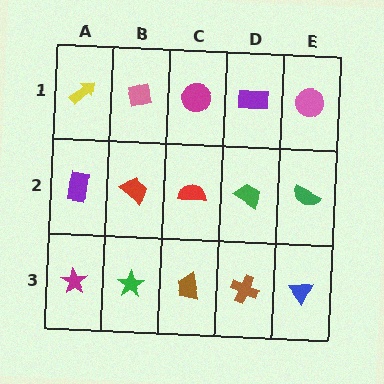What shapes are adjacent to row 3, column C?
A red semicircle (row 2, column C), a green star (row 3, column B), a brown cross (row 3, column D).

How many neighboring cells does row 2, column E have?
3.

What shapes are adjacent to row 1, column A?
A purple rectangle (row 2, column A), a pink square (row 1, column B).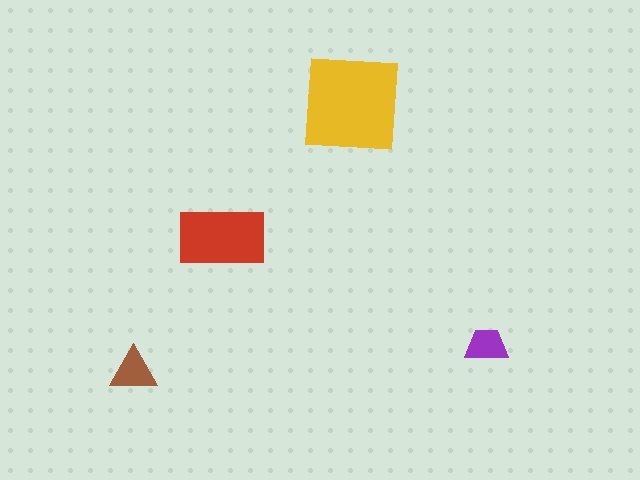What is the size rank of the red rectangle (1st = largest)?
2nd.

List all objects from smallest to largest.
The purple trapezoid, the brown triangle, the red rectangle, the yellow square.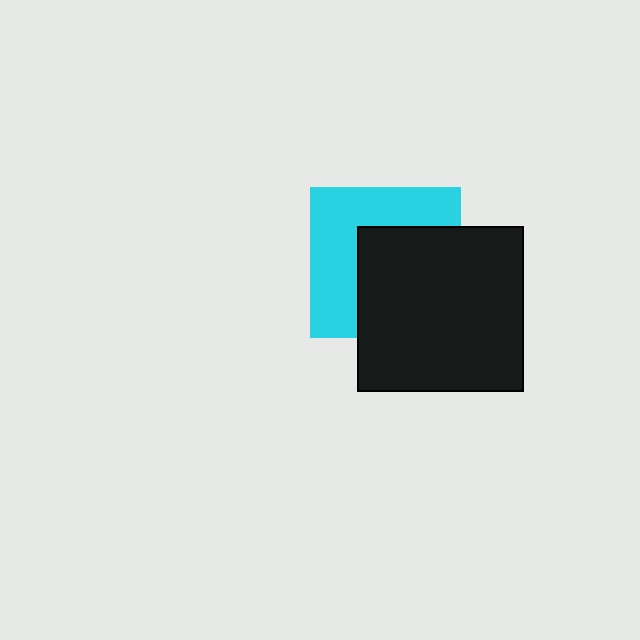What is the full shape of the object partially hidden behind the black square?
The partially hidden object is a cyan square.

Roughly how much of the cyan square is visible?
About half of it is visible (roughly 49%).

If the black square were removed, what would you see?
You would see the complete cyan square.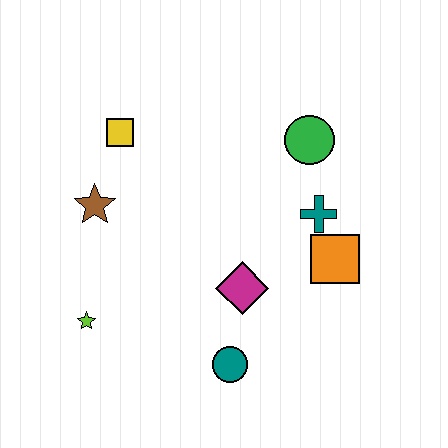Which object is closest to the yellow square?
The brown star is closest to the yellow square.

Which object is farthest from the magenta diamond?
The yellow square is farthest from the magenta diamond.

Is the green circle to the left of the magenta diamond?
No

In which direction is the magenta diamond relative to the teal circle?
The magenta diamond is above the teal circle.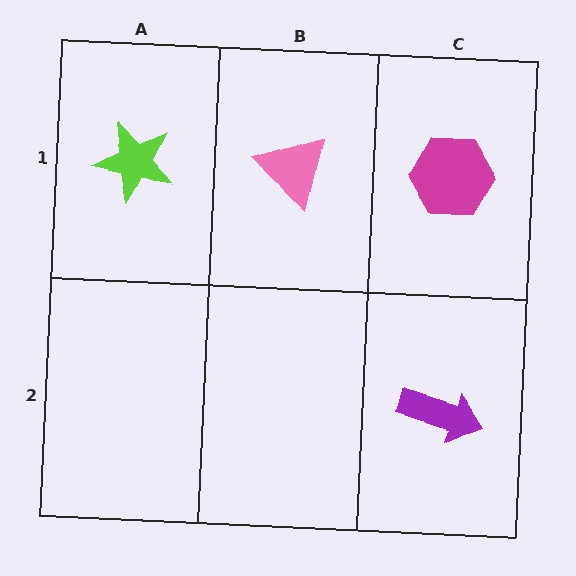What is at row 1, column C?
A magenta hexagon.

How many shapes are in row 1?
3 shapes.